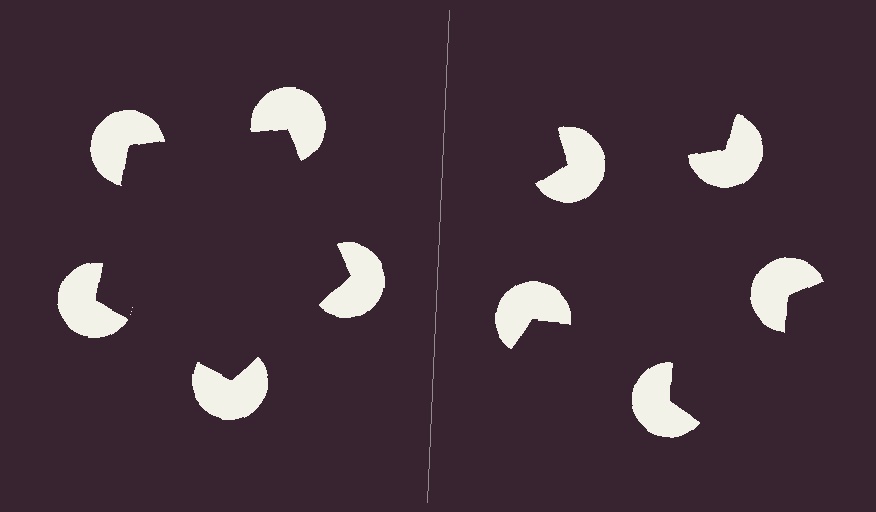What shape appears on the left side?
An illusory pentagon.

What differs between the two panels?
The pac-man discs are positioned identically on both sides; only the wedge orientations differ. On the left they align to a pentagon; on the right they are misaligned.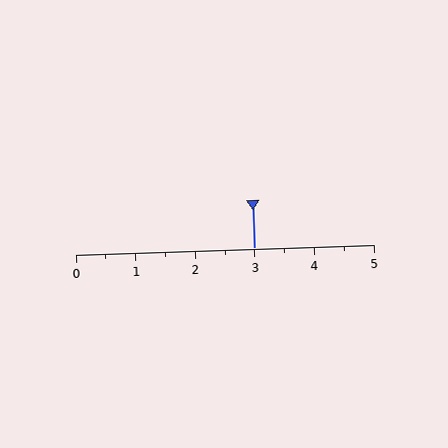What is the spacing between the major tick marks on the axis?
The major ticks are spaced 1 apart.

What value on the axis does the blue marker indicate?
The marker indicates approximately 3.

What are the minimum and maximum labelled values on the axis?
The axis runs from 0 to 5.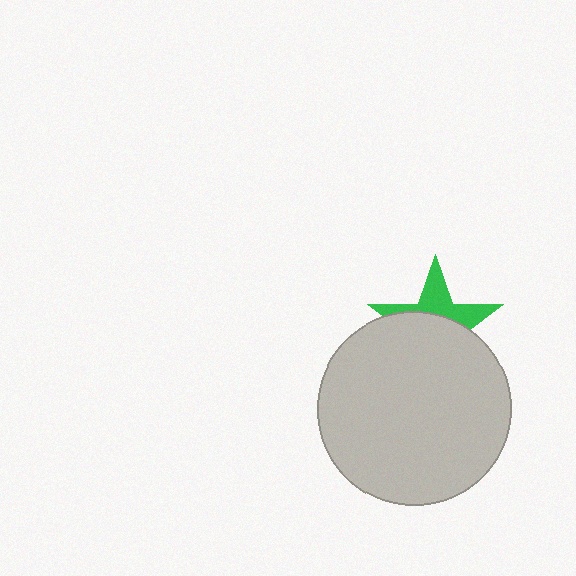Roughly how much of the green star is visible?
A small part of it is visible (roughly 39%).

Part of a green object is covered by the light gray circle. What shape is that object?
It is a star.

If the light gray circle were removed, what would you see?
You would see the complete green star.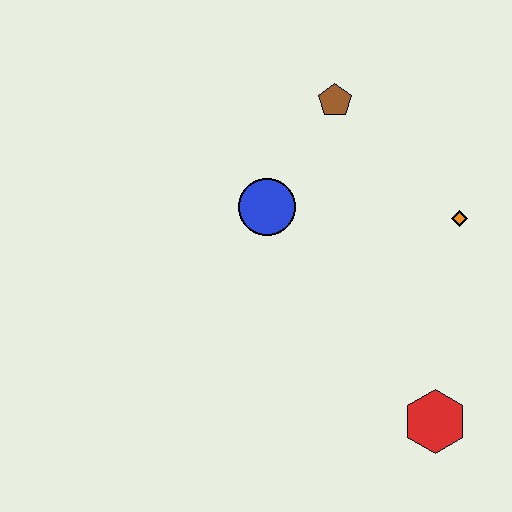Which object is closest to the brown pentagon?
The blue circle is closest to the brown pentagon.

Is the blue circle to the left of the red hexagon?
Yes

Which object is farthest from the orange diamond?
The red hexagon is farthest from the orange diamond.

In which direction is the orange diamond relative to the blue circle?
The orange diamond is to the right of the blue circle.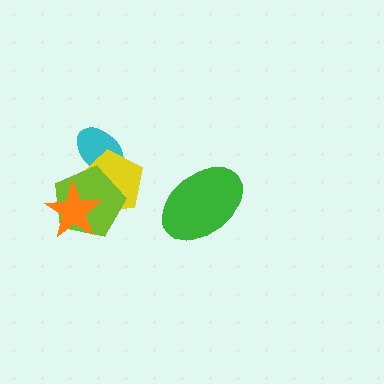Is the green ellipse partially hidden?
No, no other shape covers it.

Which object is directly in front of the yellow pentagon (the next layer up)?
The lime pentagon is directly in front of the yellow pentagon.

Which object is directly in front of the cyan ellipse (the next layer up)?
The yellow pentagon is directly in front of the cyan ellipse.